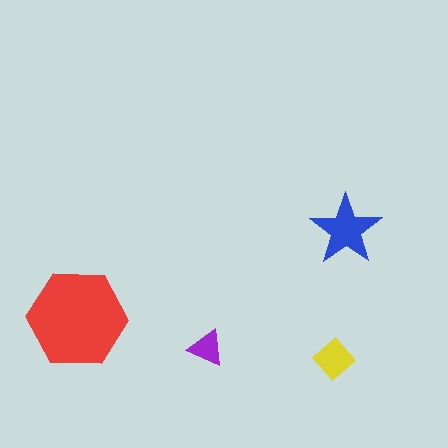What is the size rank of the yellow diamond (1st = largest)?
3rd.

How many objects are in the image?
There are 4 objects in the image.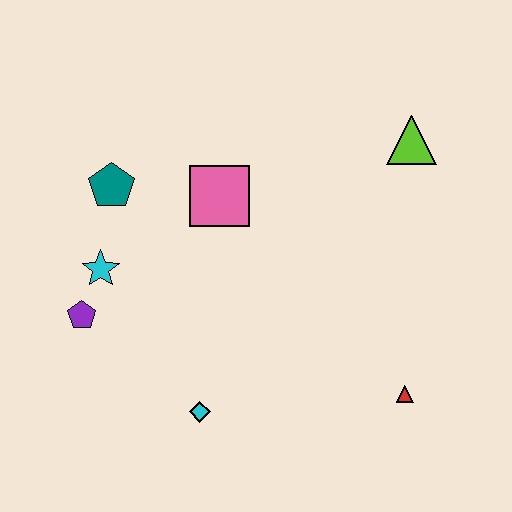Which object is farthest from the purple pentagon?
The lime triangle is farthest from the purple pentagon.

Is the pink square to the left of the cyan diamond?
No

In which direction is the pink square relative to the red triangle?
The pink square is above the red triangle.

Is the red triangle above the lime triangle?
No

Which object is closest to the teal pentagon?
The cyan star is closest to the teal pentagon.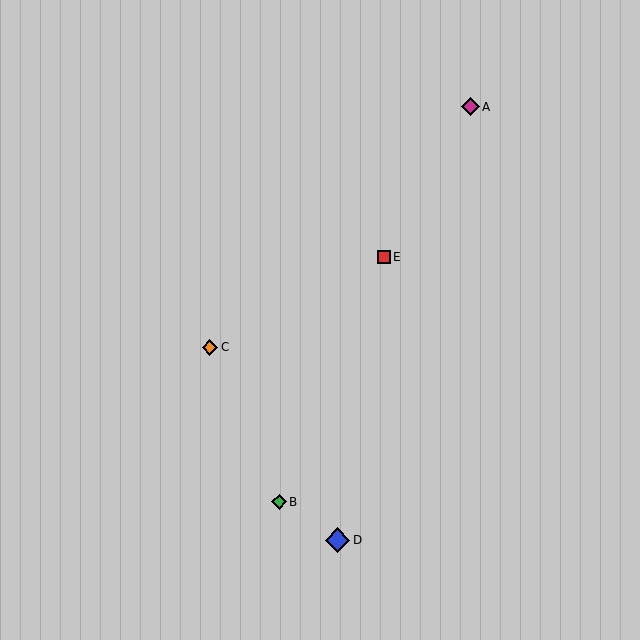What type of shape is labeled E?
Shape E is a red square.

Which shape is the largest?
The blue diamond (labeled D) is the largest.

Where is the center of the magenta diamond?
The center of the magenta diamond is at (470, 107).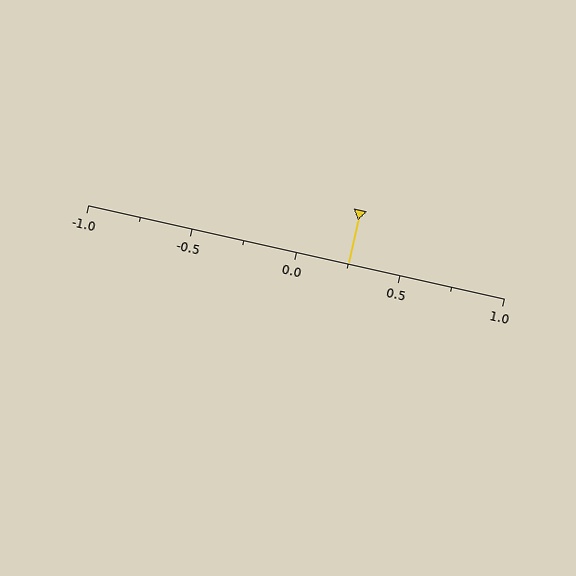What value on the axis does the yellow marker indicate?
The marker indicates approximately 0.25.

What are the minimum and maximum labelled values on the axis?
The axis runs from -1.0 to 1.0.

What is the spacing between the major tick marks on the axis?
The major ticks are spaced 0.5 apart.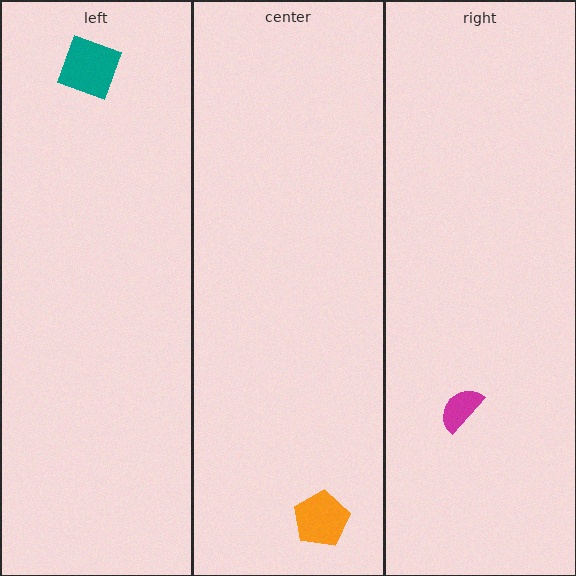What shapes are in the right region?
The magenta semicircle.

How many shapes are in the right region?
1.